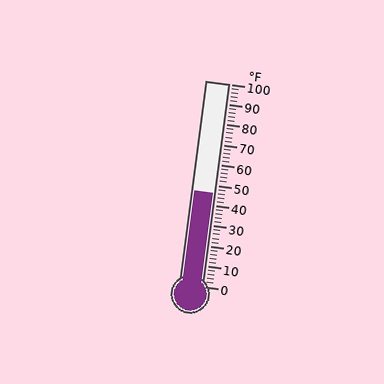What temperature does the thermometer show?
The thermometer shows approximately 46°F.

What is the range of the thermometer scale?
The thermometer scale ranges from 0°F to 100°F.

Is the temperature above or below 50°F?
The temperature is below 50°F.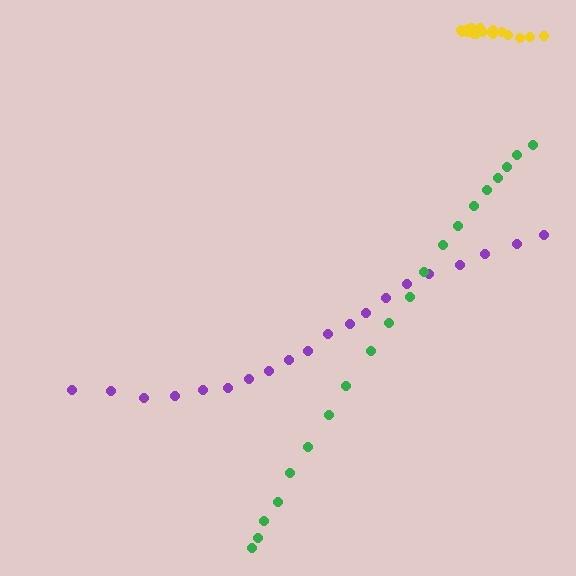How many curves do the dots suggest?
There are 3 distinct paths.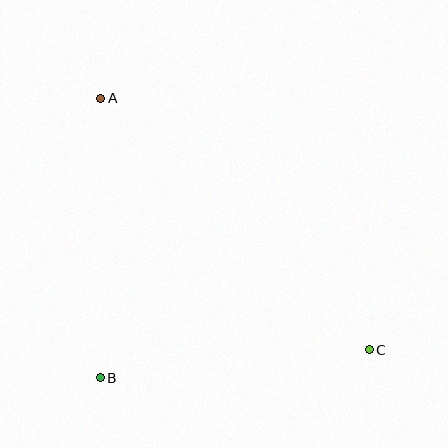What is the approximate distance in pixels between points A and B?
The distance between A and B is approximately 279 pixels.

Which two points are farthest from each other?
Points A and C are farthest from each other.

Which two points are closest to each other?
Points B and C are closest to each other.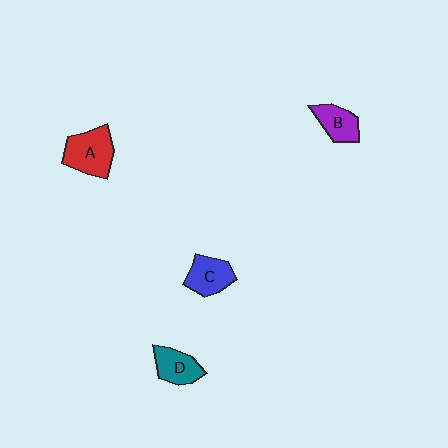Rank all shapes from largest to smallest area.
From largest to smallest: A (red), C (blue), D (teal), B (purple).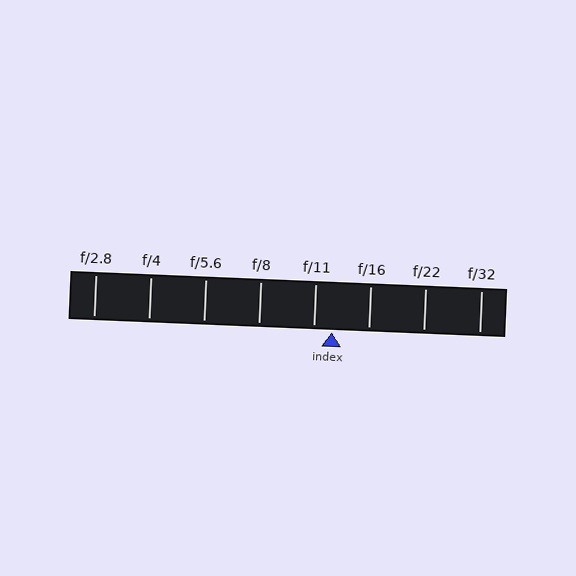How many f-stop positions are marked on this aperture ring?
There are 8 f-stop positions marked.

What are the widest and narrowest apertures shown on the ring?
The widest aperture shown is f/2.8 and the narrowest is f/32.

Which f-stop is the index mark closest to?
The index mark is closest to f/11.